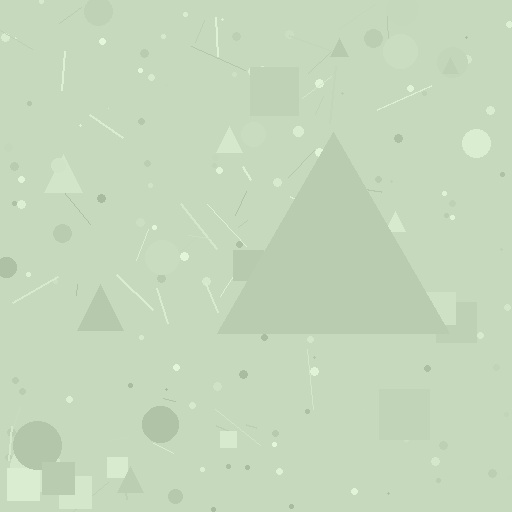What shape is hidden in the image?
A triangle is hidden in the image.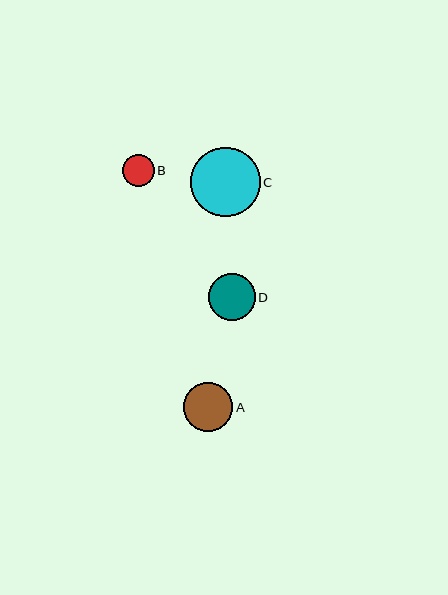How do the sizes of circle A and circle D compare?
Circle A and circle D are approximately the same size.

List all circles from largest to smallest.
From largest to smallest: C, A, D, B.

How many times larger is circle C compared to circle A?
Circle C is approximately 1.4 times the size of circle A.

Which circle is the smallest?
Circle B is the smallest with a size of approximately 32 pixels.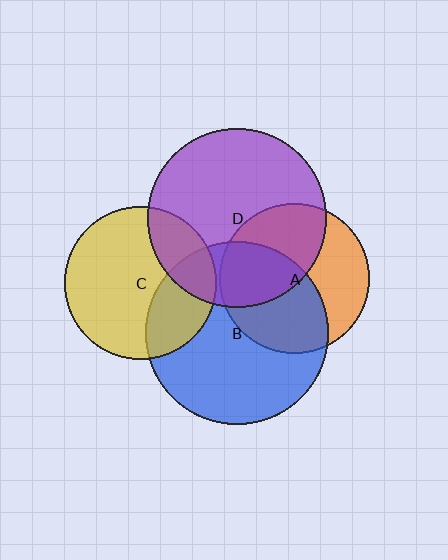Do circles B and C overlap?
Yes.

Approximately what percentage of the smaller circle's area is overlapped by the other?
Approximately 30%.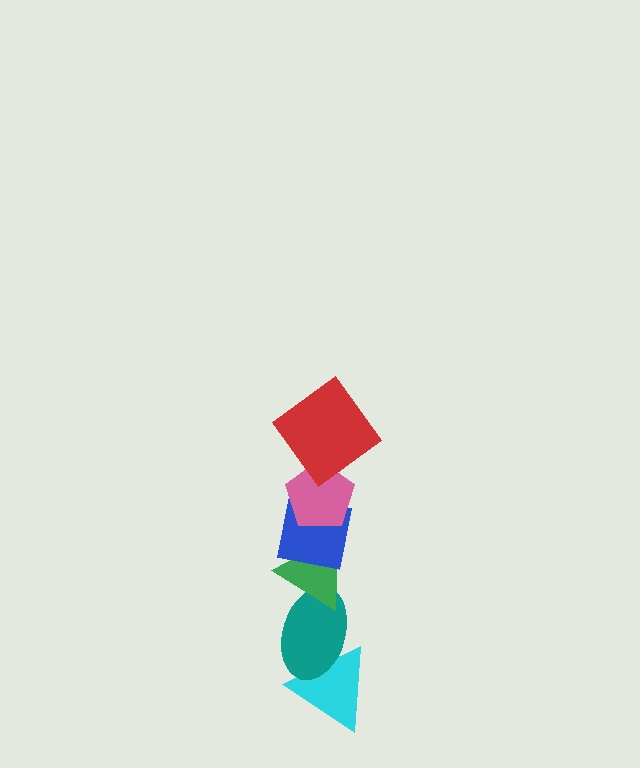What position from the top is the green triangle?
The green triangle is 4th from the top.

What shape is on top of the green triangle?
The blue square is on top of the green triangle.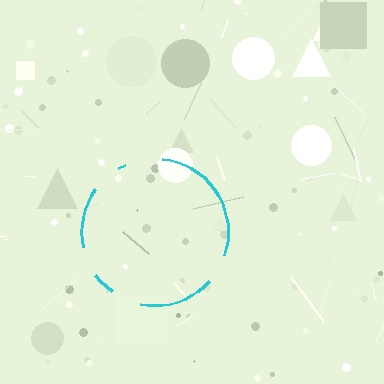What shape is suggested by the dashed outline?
The dashed outline suggests a circle.